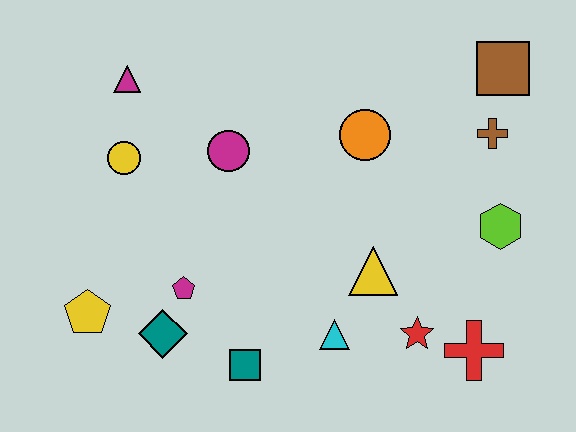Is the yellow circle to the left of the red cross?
Yes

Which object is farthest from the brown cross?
The yellow pentagon is farthest from the brown cross.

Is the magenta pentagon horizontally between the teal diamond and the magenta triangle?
No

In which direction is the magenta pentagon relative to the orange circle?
The magenta pentagon is to the left of the orange circle.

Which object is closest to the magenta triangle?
The yellow circle is closest to the magenta triangle.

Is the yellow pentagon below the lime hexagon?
Yes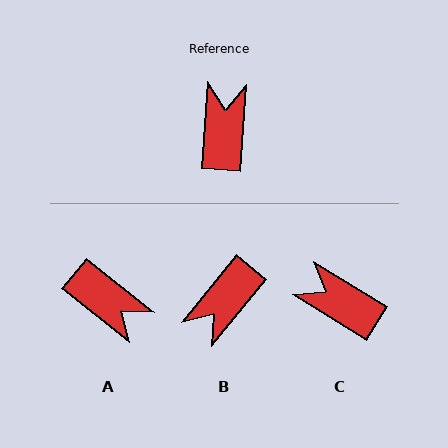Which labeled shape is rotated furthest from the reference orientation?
B, about 145 degrees away.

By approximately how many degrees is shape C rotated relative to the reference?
Approximately 62 degrees counter-clockwise.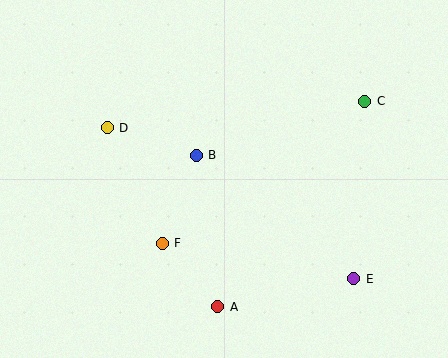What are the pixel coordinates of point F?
Point F is at (162, 243).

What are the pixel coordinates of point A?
Point A is at (218, 307).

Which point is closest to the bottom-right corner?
Point E is closest to the bottom-right corner.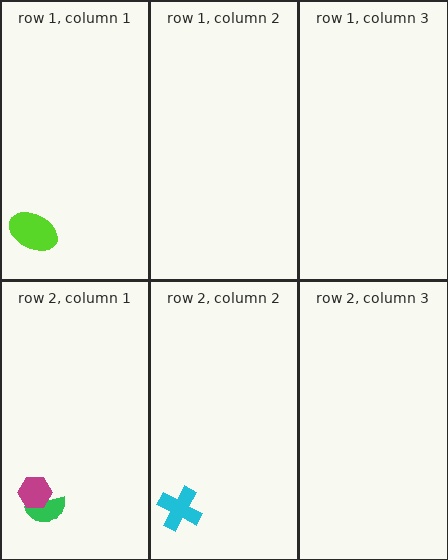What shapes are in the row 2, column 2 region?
The cyan cross.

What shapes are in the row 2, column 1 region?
The green semicircle, the magenta hexagon.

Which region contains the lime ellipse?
The row 1, column 1 region.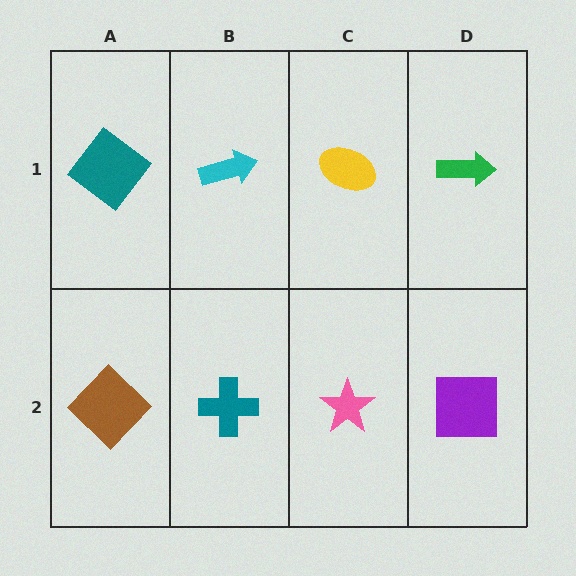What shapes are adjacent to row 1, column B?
A teal cross (row 2, column B), a teal diamond (row 1, column A), a yellow ellipse (row 1, column C).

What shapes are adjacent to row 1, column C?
A pink star (row 2, column C), a cyan arrow (row 1, column B), a green arrow (row 1, column D).